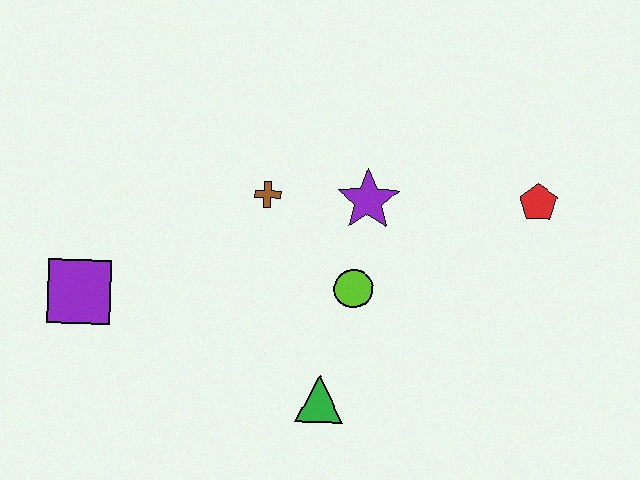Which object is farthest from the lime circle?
The purple square is farthest from the lime circle.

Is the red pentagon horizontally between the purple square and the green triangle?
No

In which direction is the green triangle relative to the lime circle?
The green triangle is below the lime circle.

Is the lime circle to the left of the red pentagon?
Yes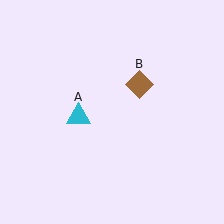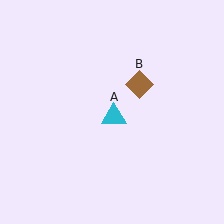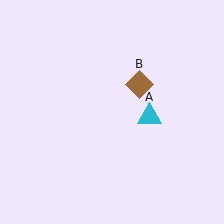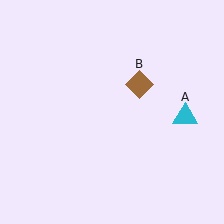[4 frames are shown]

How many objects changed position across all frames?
1 object changed position: cyan triangle (object A).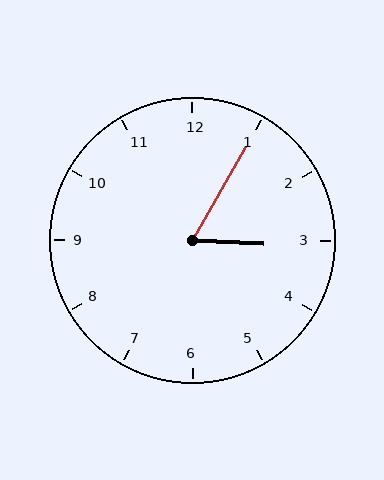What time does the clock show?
3:05.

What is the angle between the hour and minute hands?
Approximately 62 degrees.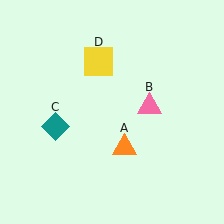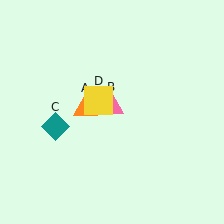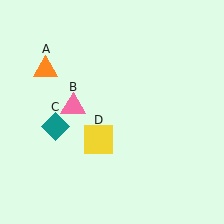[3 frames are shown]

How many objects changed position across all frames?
3 objects changed position: orange triangle (object A), pink triangle (object B), yellow square (object D).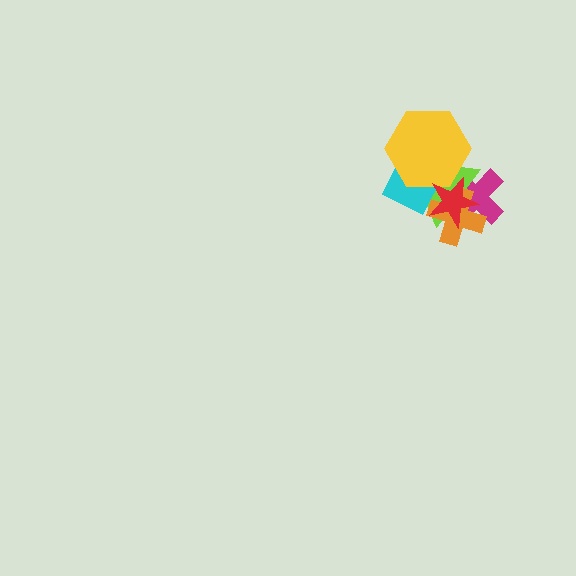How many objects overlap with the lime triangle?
5 objects overlap with the lime triangle.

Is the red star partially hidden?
No, no other shape covers it.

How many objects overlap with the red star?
5 objects overlap with the red star.